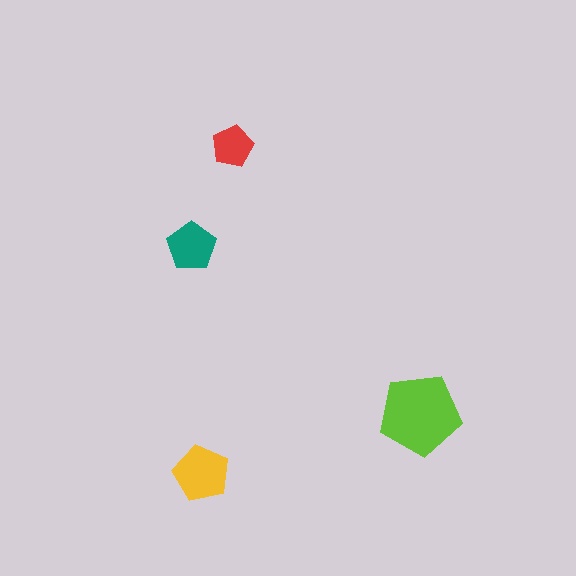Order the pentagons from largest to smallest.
the lime one, the yellow one, the teal one, the red one.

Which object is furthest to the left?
The teal pentagon is leftmost.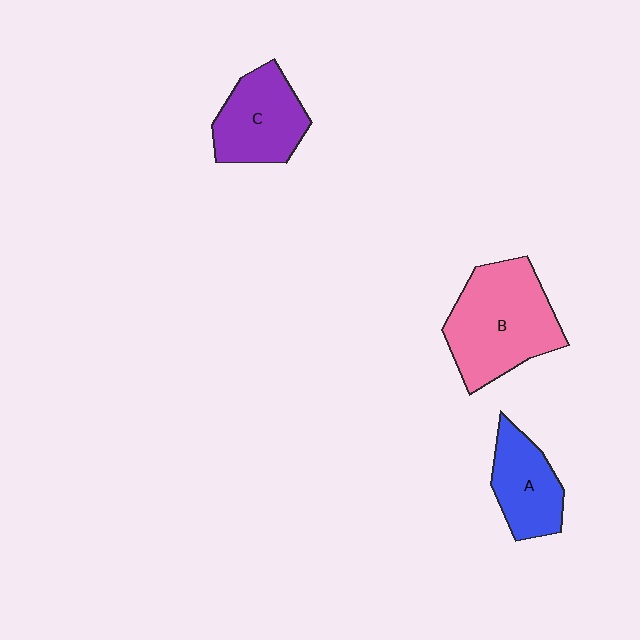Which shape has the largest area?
Shape B (pink).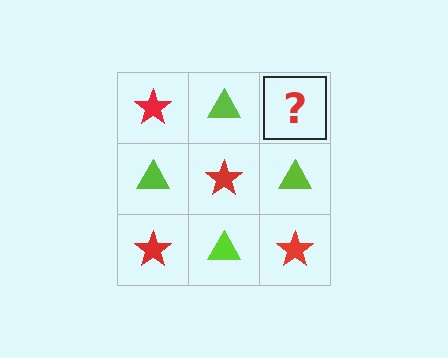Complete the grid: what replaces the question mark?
The question mark should be replaced with a red star.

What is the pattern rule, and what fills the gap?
The rule is that it alternates red star and lime triangle in a checkerboard pattern. The gap should be filled with a red star.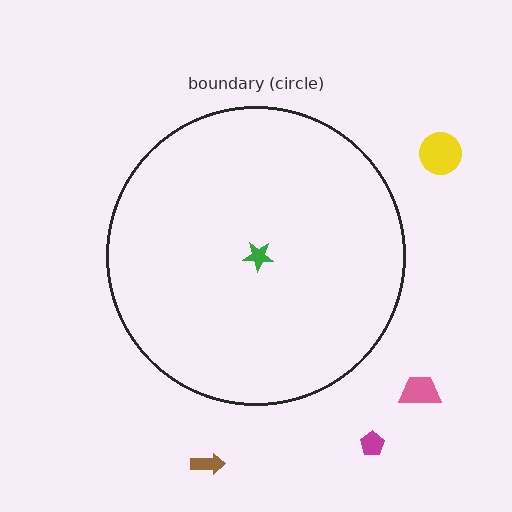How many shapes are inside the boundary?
1 inside, 4 outside.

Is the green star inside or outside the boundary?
Inside.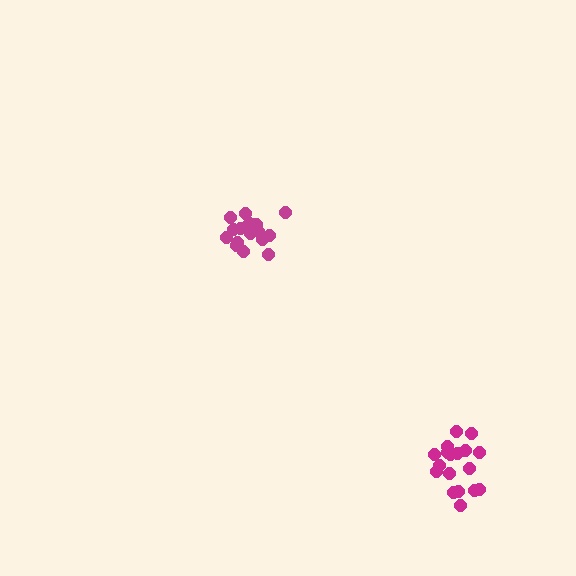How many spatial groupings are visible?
There are 2 spatial groupings.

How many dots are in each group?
Group 1: 19 dots, Group 2: 18 dots (37 total).